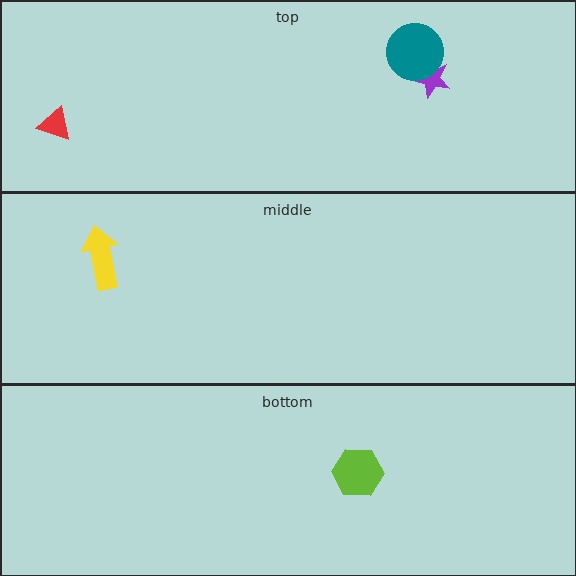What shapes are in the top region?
The purple star, the red triangle, the teal circle.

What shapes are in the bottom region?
The lime hexagon.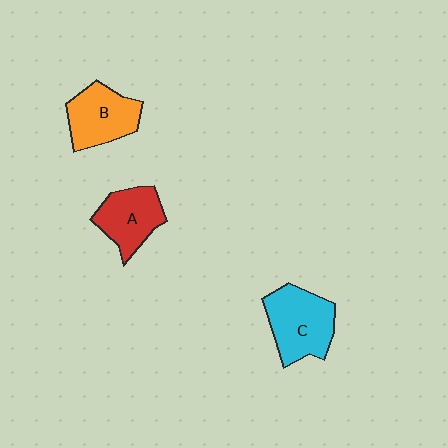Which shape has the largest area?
Shape C (cyan).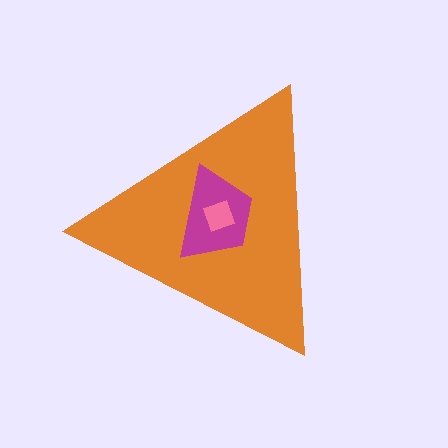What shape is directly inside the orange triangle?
The magenta trapezoid.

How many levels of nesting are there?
3.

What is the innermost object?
The pink square.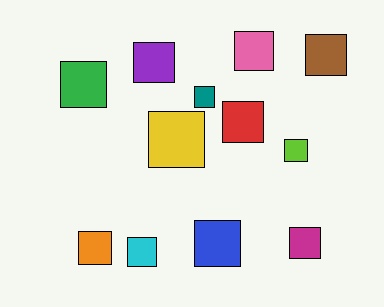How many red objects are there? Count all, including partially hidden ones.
There is 1 red object.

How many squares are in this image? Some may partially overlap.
There are 12 squares.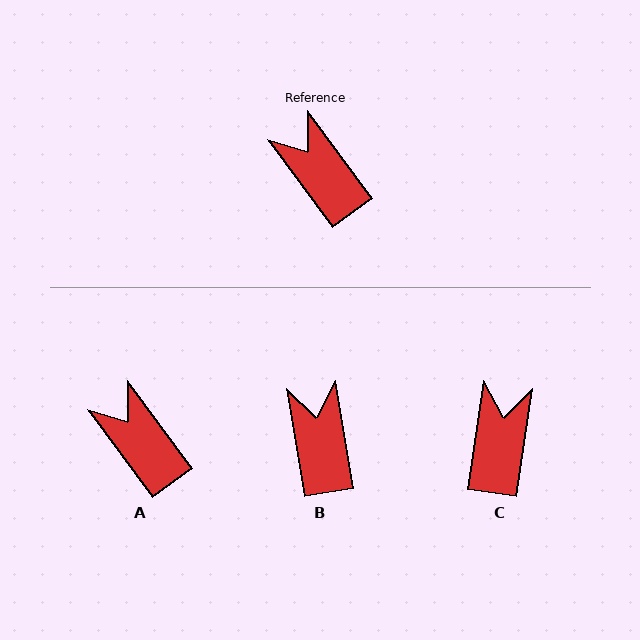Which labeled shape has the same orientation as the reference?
A.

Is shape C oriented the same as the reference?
No, it is off by about 45 degrees.